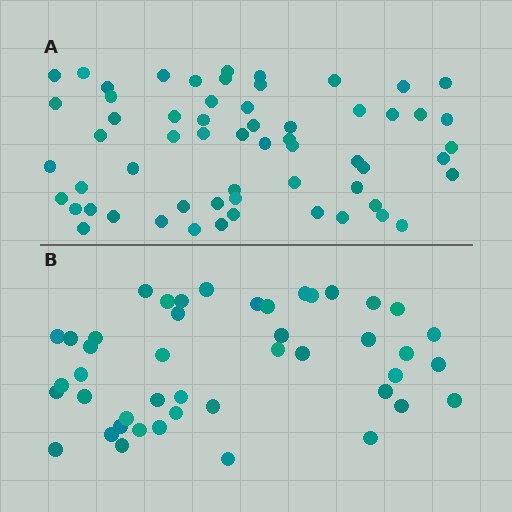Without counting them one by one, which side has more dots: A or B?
Region A (the top region) has more dots.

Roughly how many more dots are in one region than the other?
Region A has approximately 15 more dots than region B.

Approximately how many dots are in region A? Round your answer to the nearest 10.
About 60 dots.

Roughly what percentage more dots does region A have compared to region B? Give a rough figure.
About 35% more.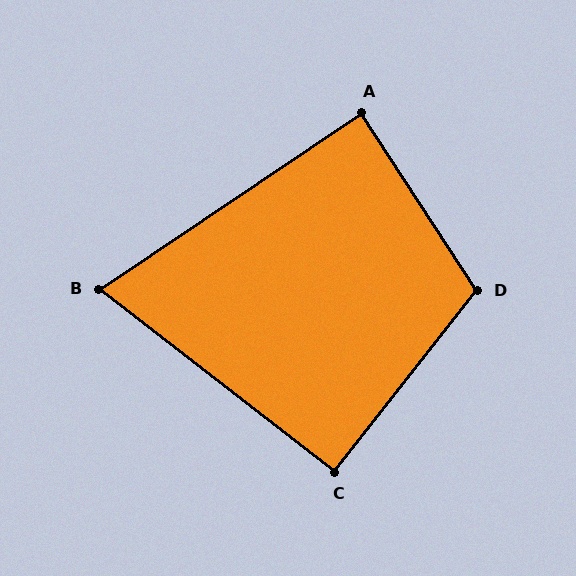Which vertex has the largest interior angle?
D, at approximately 108 degrees.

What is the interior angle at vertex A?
Approximately 89 degrees (approximately right).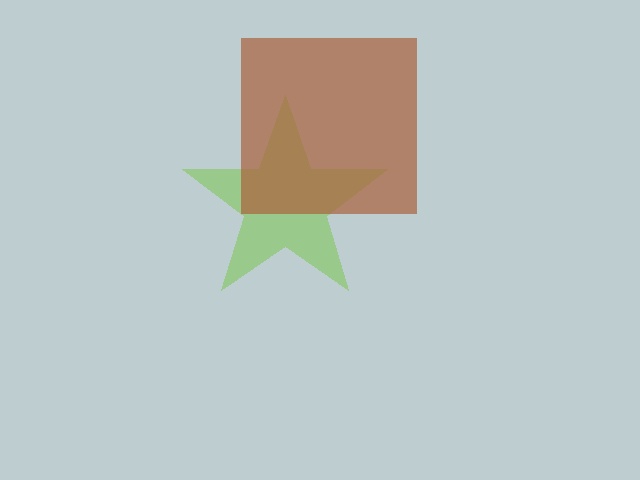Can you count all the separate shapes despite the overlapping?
Yes, there are 2 separate shapes.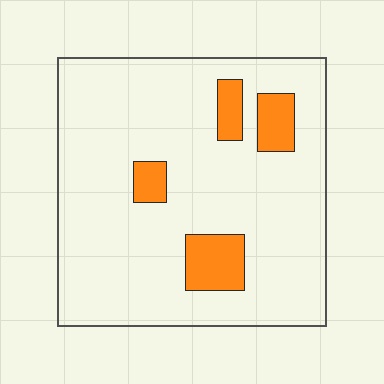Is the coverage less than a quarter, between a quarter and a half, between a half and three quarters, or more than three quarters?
Less than a quarter.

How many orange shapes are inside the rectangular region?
4.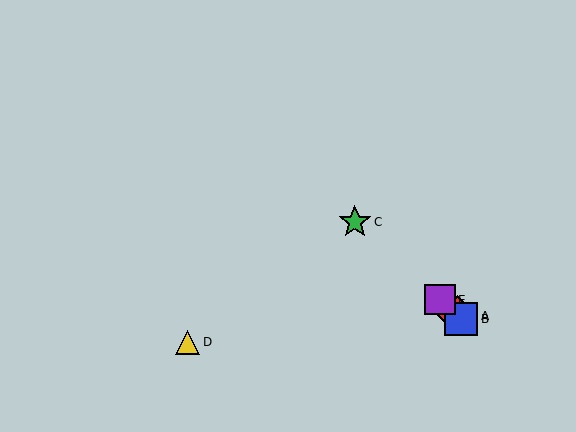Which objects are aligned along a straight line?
Objects A, B, C, E are aligned along a straight line.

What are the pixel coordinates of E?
Object E is at (440, 300).